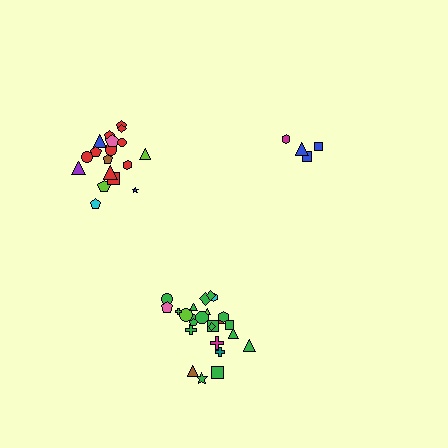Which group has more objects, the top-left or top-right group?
The top-left group.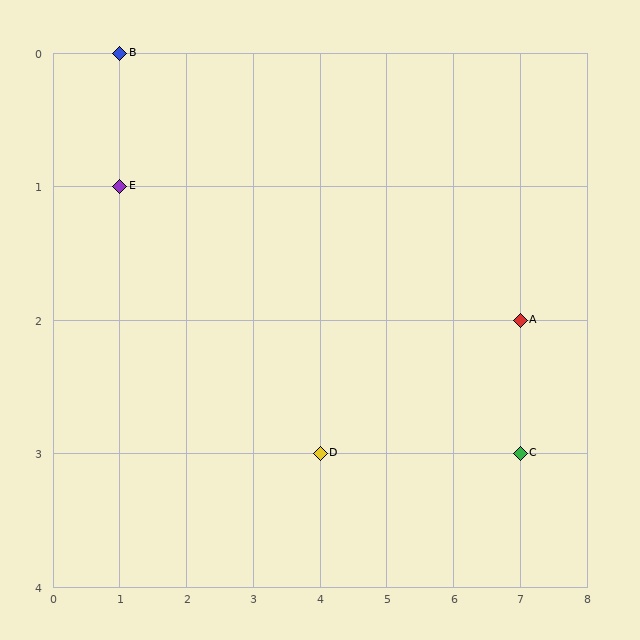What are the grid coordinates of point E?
Point E is at grid coordinates (1, 1).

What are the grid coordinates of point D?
Point D is at grid coordinates (4, 3).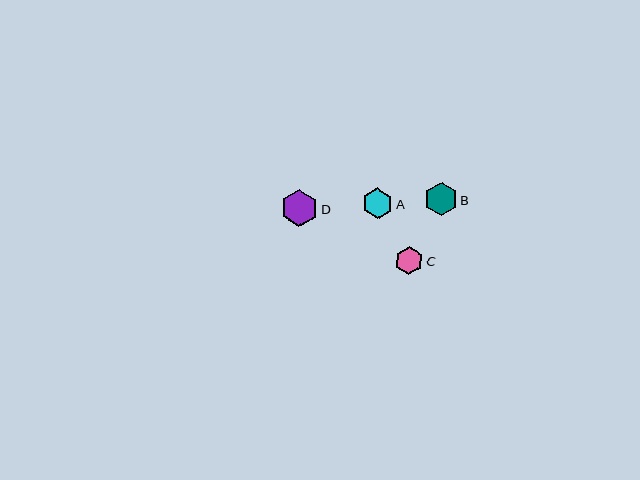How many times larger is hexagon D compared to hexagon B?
Hexagon D is approximately 1.1 times the size of hexagon B.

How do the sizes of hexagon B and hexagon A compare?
Hexagon B and hexagon A are approximately the same size.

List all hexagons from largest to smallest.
From largest to smallest: D, B, A, C.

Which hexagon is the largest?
Hexagon D is the largest with a size of approximately 37 pixels.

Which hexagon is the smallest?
Hexagon C is the smallest with a size of approximately 28 pixels.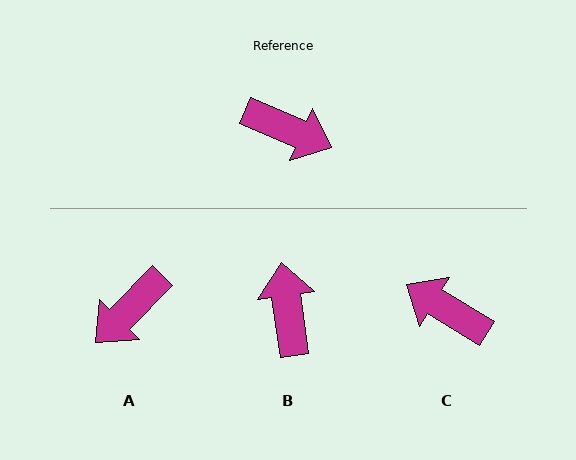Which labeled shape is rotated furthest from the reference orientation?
C, about 172 degrees away.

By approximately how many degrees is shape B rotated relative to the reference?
Approximately 121 degrees counter-clockwise.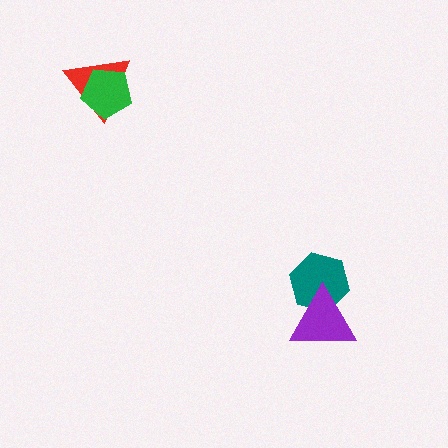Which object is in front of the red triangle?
The green pentagon is in front of the red triangle.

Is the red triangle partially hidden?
Yes, it is partially covered by another shape.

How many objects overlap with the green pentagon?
1 object overlaps with the green pentagon.